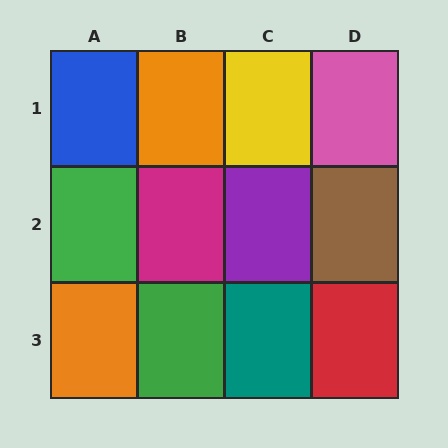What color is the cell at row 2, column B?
Magenta.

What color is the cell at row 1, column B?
Orange.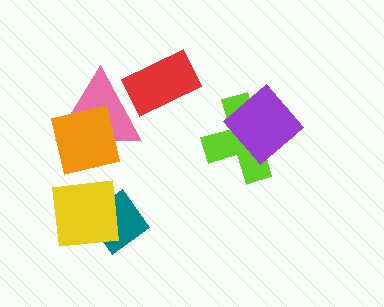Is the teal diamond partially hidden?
Yes, it is partially covered by another shape.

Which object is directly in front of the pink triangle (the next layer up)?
The orange square is directly in front of the pink triangle.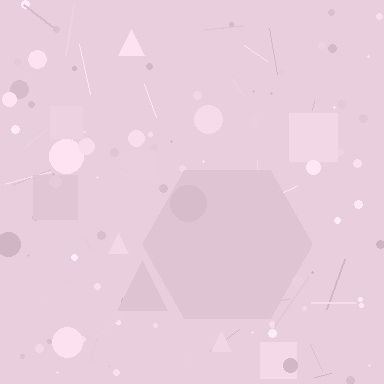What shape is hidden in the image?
A hexagon is hidden in the image.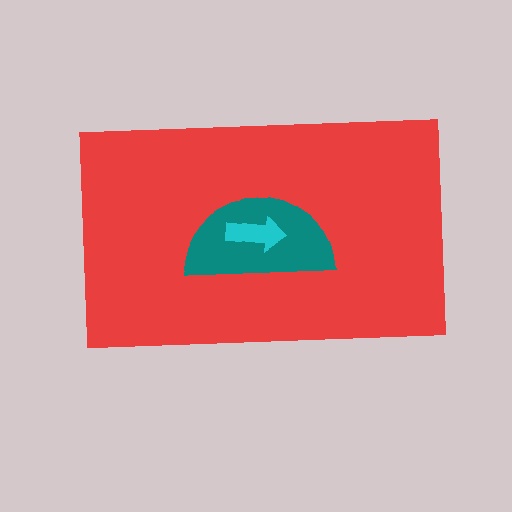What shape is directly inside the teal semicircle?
The cyan arrow.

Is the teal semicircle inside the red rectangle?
Yes.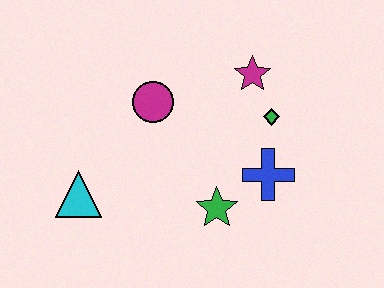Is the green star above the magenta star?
No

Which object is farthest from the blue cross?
The cyan triangle is farthest from the blue cross.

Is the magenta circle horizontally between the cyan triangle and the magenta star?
Yes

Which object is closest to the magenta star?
The green diamond is closest to the magenta star.